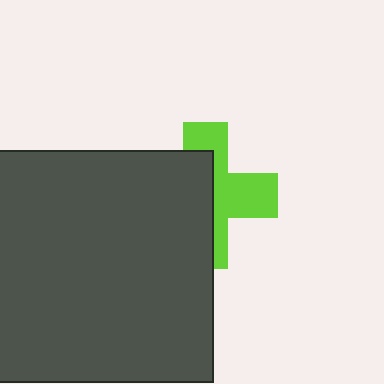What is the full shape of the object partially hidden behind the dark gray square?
The partially hidden object is a lime cross.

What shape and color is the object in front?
The object in front is a dark gray square.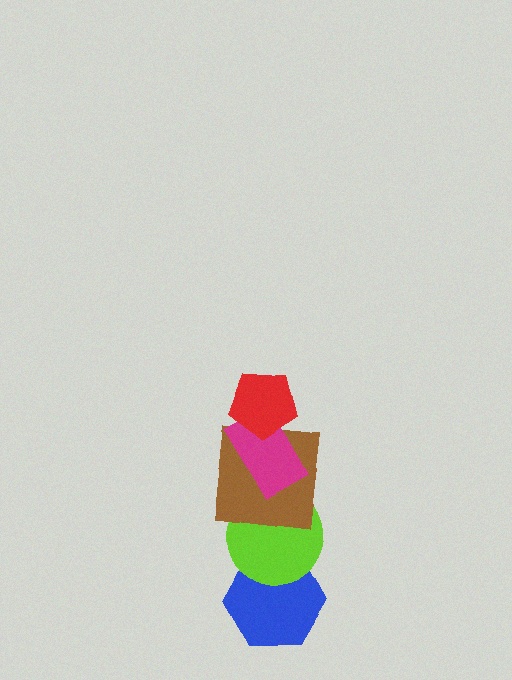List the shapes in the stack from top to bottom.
From top to bottom: the red pentagon, the magenta rectangle, the brown square, the lime circle, the blue hexagon.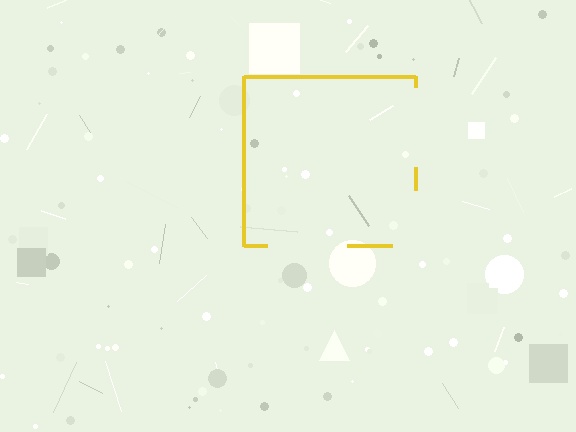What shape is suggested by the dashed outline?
The dashed outline suggests a square.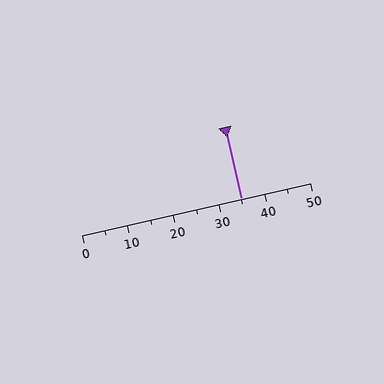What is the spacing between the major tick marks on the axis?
The major ticks are spaced 10 apart.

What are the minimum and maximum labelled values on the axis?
The axis runs from 0 to 50.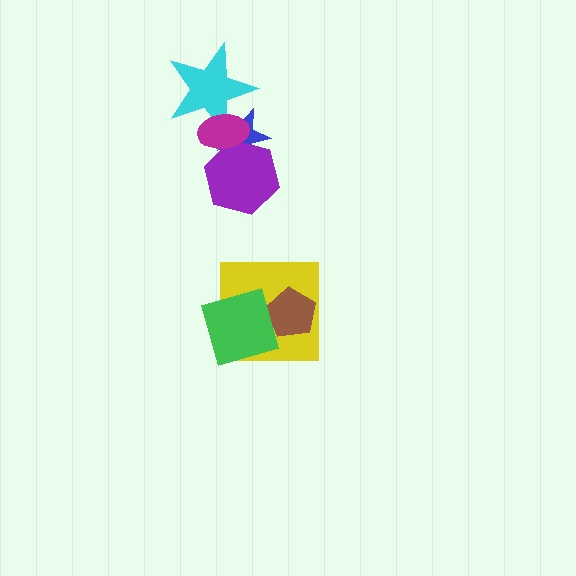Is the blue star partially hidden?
Yes, it is partially covered by another shape.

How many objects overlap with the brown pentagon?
1 object overlaps with the brown pentagon.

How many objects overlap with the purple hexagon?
2 objects overlap with the purple hexagon.